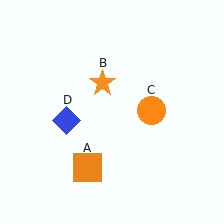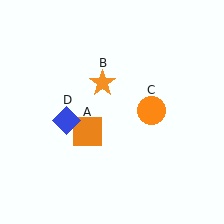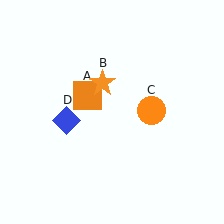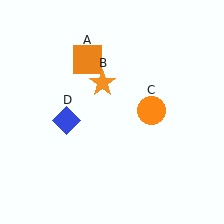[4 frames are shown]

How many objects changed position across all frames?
1 object changed position: orange square (object A).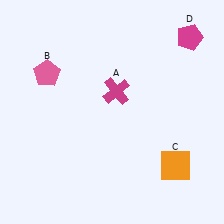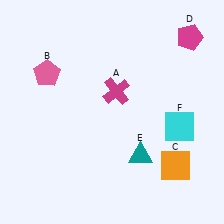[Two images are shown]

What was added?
A teal triangle (E), a cyan square (F) were added in Image 2.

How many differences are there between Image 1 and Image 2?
There are 2 differences between the two images.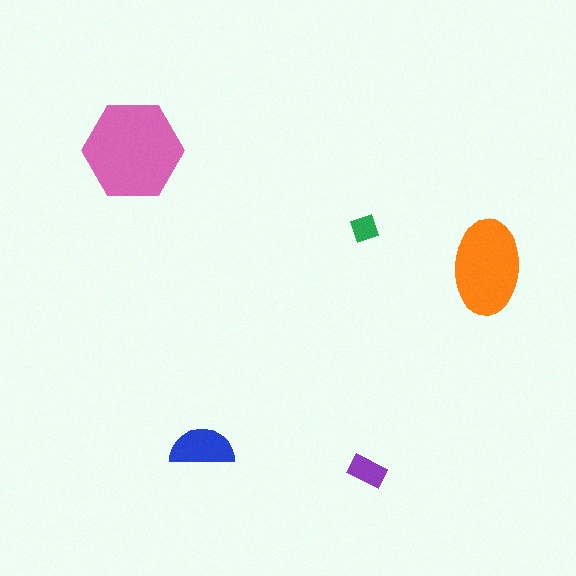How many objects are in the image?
There are 5 objects in the image.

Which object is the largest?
The pink hexagon.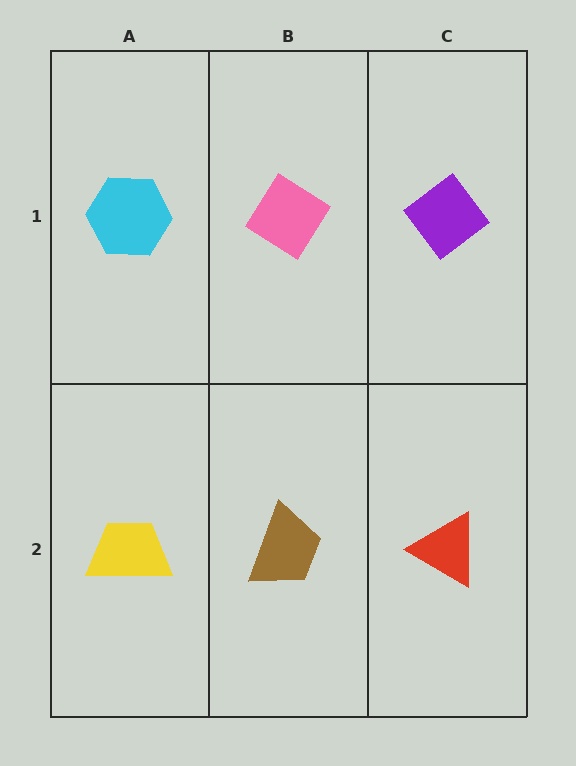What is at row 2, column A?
A yellow trapezoid.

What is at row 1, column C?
A purple diamond.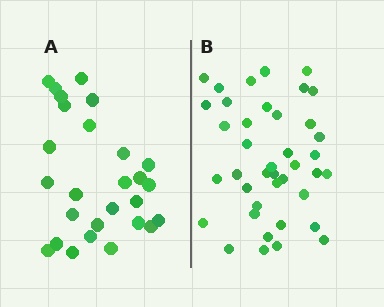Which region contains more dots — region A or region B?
Region B (the right region) has more dots.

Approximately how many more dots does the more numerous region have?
Region B has approximately 15 more dots than region A.